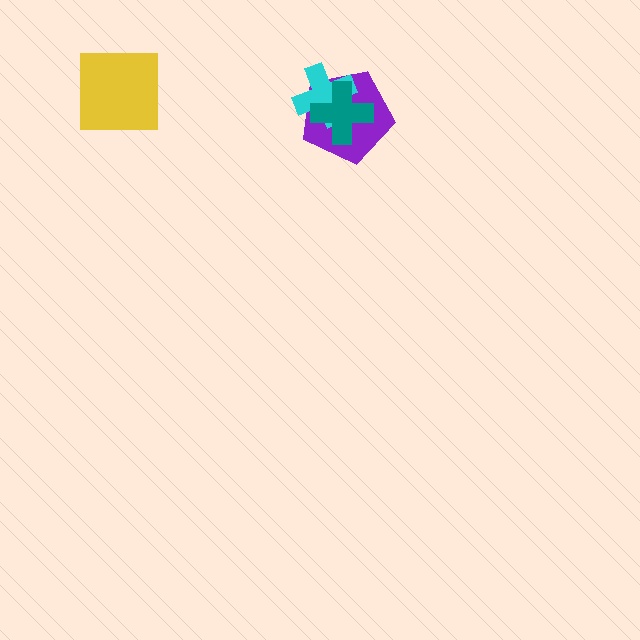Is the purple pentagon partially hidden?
Yes, it is partially covered by another shape.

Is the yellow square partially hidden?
No, no other shape covers it.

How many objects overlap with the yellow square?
0 objects overlap with the yellow square.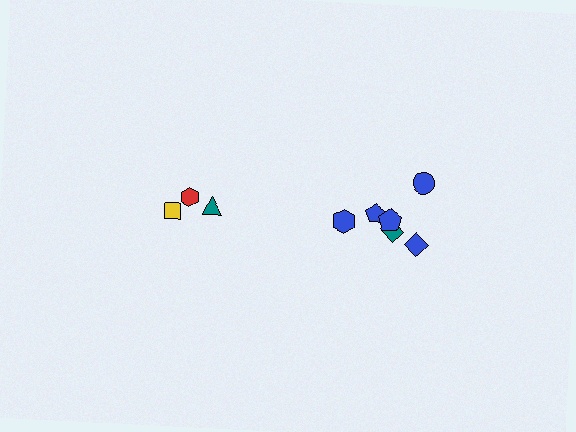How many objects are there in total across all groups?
There are 9 objects.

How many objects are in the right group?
There are 6 objects.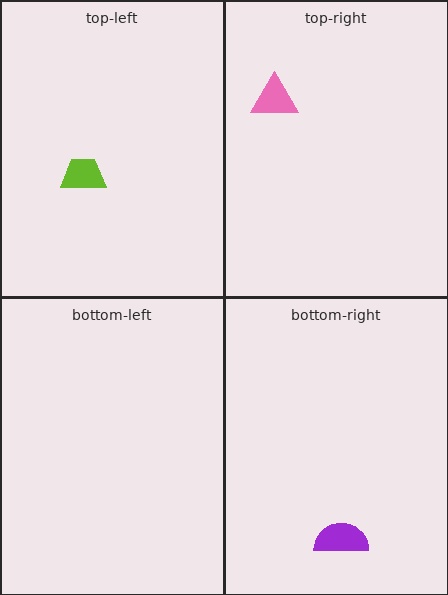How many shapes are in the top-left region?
1.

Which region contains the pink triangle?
The top-right region.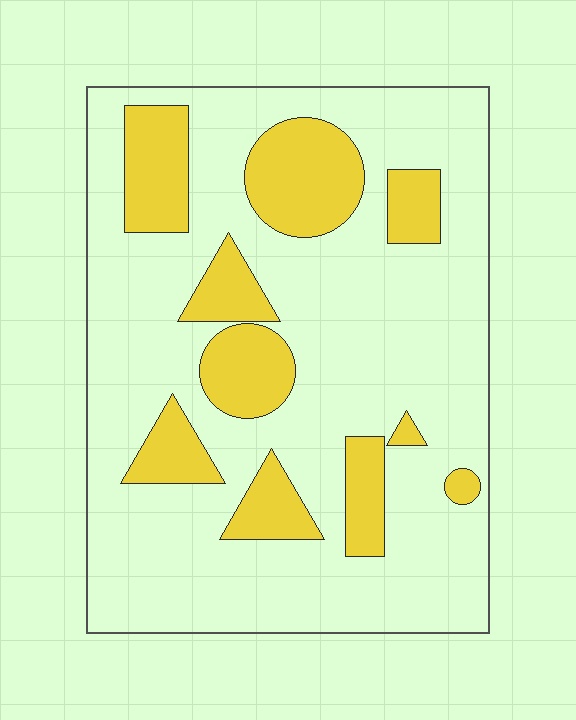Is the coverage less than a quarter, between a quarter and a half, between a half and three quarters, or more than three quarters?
Less than a quarter.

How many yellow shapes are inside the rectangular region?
10.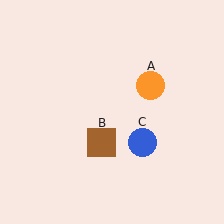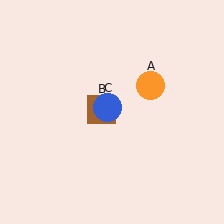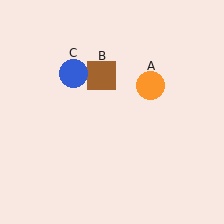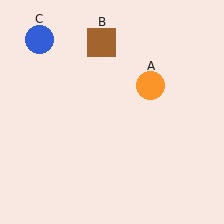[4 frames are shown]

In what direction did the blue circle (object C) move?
The blue circle (object C) moved up and to the left.